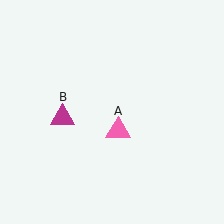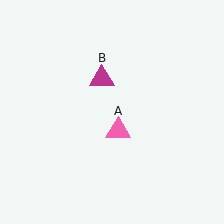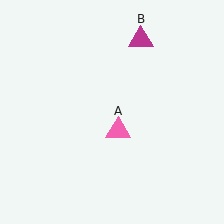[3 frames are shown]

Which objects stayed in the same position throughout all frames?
Pink triangle (object A) remained stationary.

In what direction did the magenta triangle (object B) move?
The magenta triangle (object B) moved up and to the right.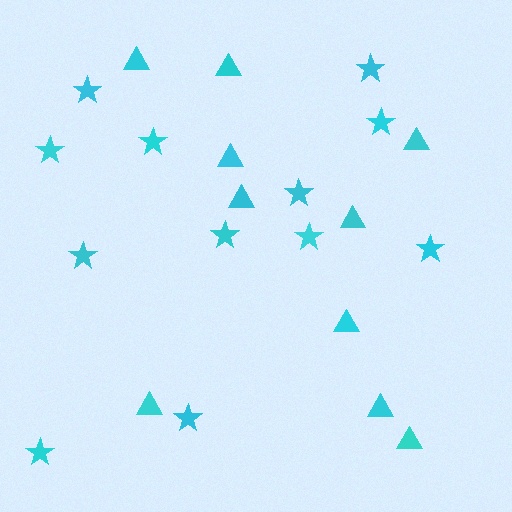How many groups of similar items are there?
There are 2 groups: one group of stars (12) and one group of triangles (10).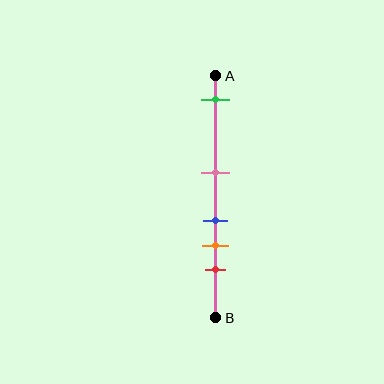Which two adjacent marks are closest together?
The blue and orange marks are the closest adjacent pair.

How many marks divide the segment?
There are 5 marks dividing the segment.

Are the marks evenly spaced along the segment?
No, the marks are not evenly spaced.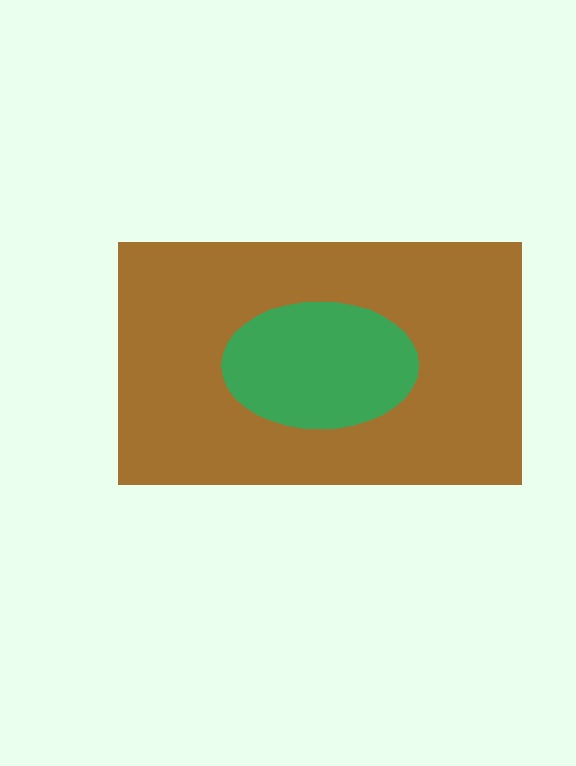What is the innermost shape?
The green ellipse.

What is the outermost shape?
The brown rectangle.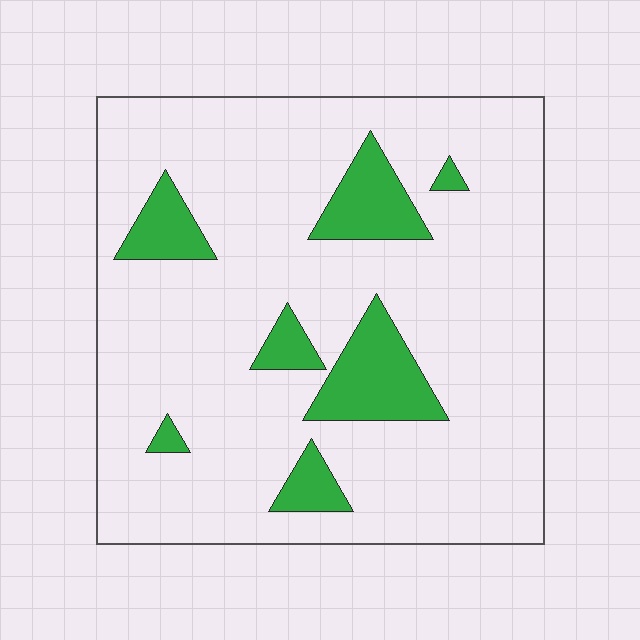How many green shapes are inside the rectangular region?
7.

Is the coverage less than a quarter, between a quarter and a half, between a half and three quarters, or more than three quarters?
Less than a quarter.